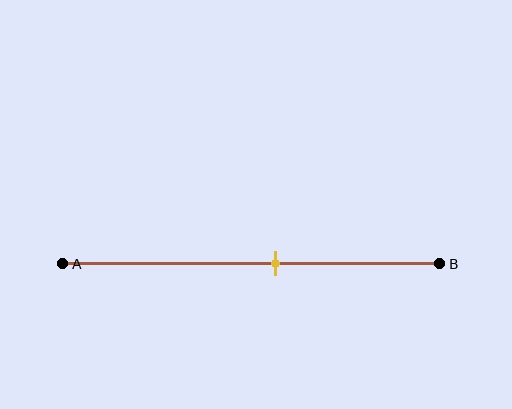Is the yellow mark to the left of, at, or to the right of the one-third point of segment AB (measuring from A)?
The yellow mark is to the right of the one-third point of segment AB.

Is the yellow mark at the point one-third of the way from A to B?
No, the mark is at about 55% from A, not at the 33% one-third point.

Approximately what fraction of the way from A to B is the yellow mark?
The yellow mark is approximately 55% of the way from A to B.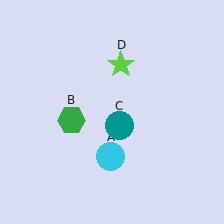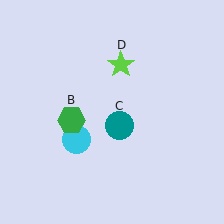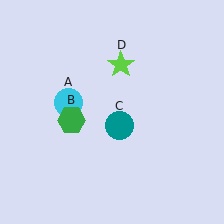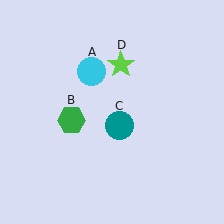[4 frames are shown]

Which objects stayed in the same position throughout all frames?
Green hexagon (object B) and teal circle (object C) and lime star (object D) remained stationary.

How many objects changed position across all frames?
1 object changed position: cyan circle (object A).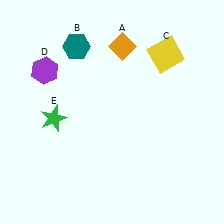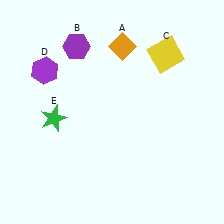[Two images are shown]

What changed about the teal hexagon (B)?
In Image 1, B is teal. In Image 2, it changed to purple.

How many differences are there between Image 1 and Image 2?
There is 1 difference between the two images.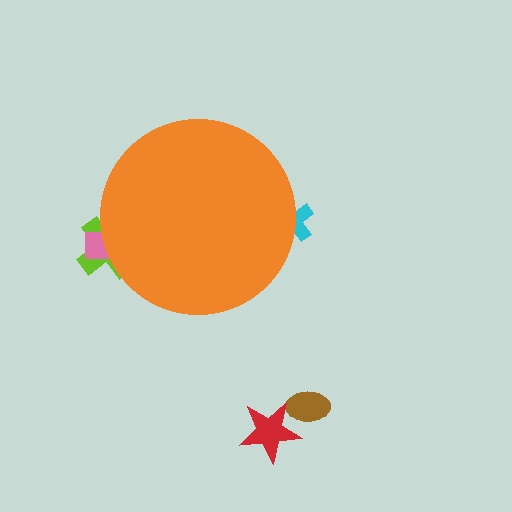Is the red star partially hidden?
No, the red star is fully visible.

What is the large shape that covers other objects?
An orange circle.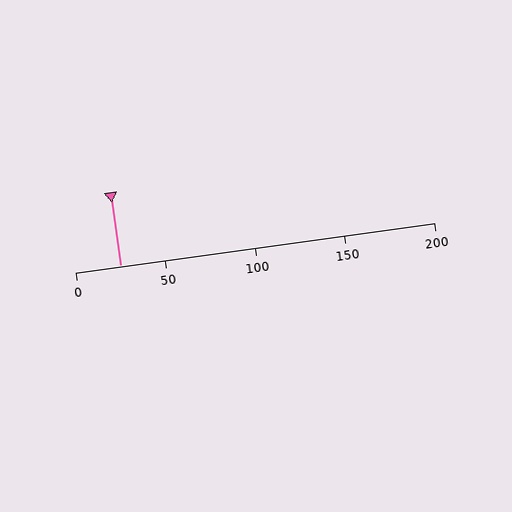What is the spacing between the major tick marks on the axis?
The major ticks are spaced 50 apart.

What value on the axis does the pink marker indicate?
The marker indicates approximately 25.